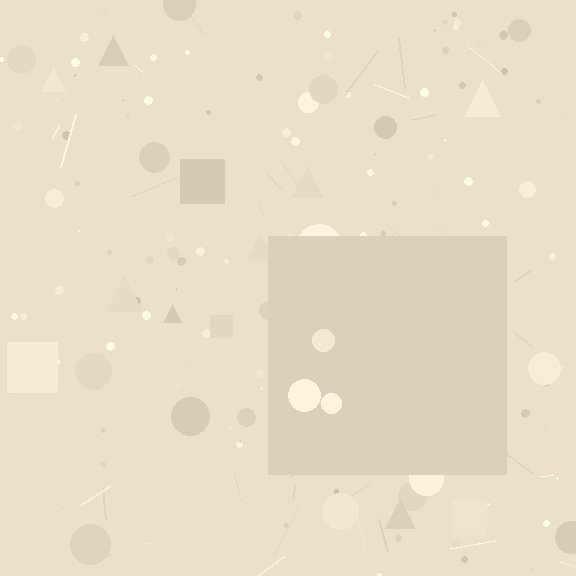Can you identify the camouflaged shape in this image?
The camouflaged shape is a square.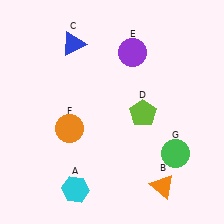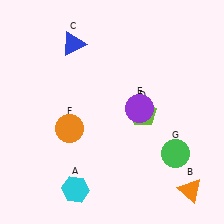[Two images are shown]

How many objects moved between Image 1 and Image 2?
2 objects moved between the two images.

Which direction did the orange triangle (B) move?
The orange triangle (B) moved right.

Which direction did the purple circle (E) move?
The purple circle (E) moved down.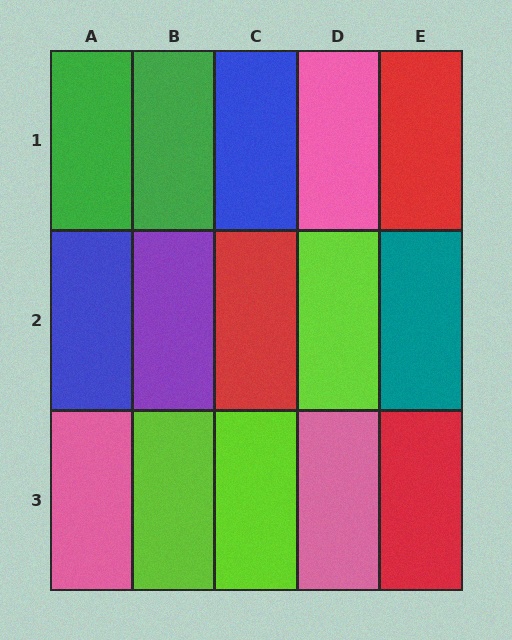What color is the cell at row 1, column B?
Green.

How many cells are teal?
1 cell is teal.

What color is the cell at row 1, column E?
Red.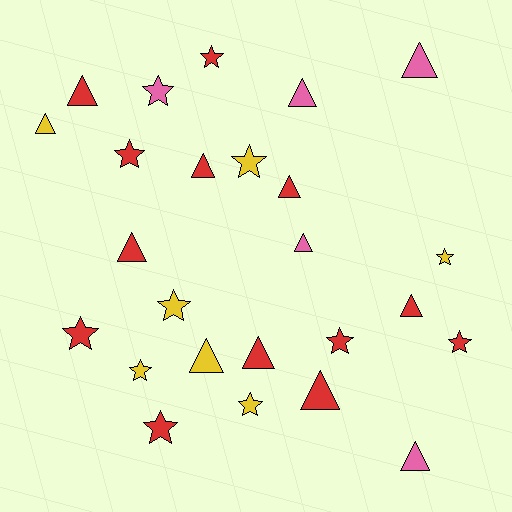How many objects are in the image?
There are 25 objects.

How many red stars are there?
There are 6 red stars.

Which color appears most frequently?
Red, with 13 objects.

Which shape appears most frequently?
Triangle, with 13 objects.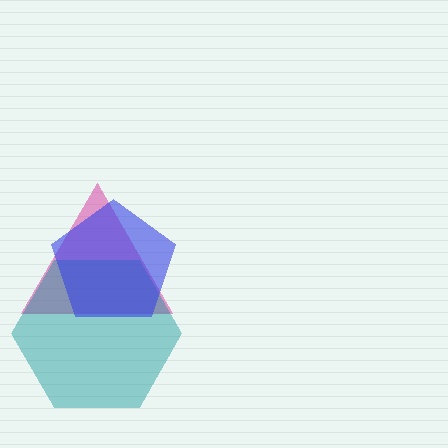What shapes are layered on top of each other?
The layered shapes are: a magenta triangle, a teal hexagon, a blue pentagon.